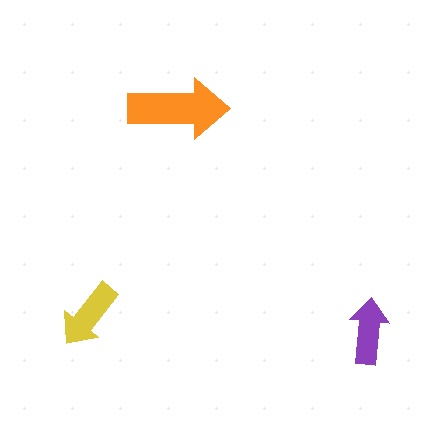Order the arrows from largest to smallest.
the orange one, the yellow one, the purple one.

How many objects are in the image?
There are 3 objects in the image.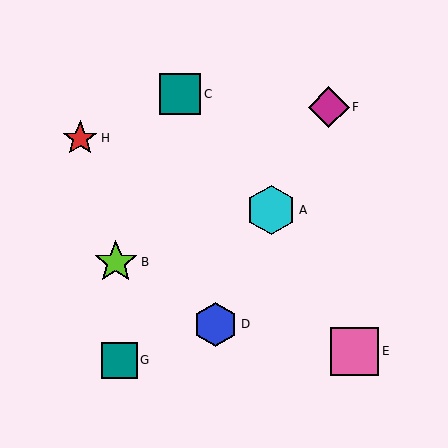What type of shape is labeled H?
Shape H is a red star.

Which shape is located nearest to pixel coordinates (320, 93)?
The magenta diamond (labeled F) at (329, 107) is nearest to that location.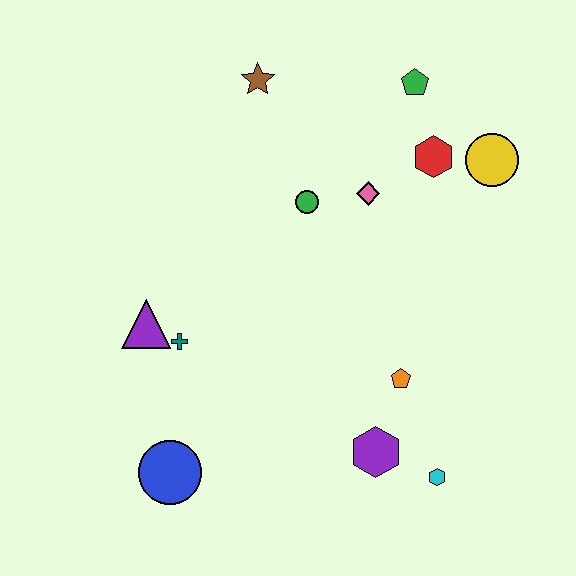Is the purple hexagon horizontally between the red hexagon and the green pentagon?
No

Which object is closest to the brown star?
The green circle is closest to the brown star.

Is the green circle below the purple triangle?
No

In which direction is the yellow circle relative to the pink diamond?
The yellow circle is to the right of the pink diamond.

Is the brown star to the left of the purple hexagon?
Yes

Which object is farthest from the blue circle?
The green pentagon is farthest from the blue circle.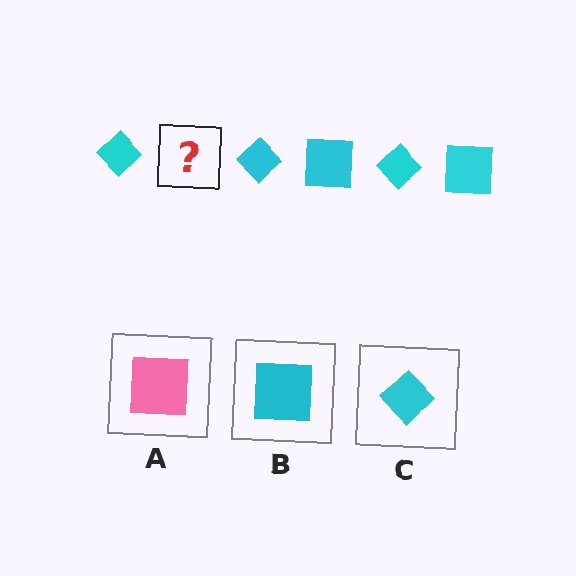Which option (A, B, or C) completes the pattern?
B.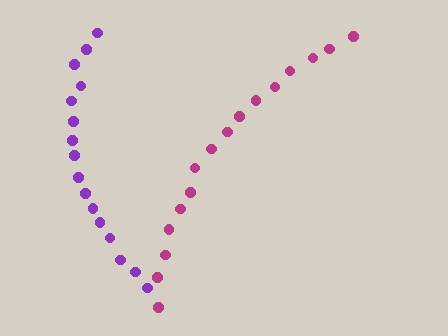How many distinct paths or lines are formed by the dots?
There are 2 distinct paths.